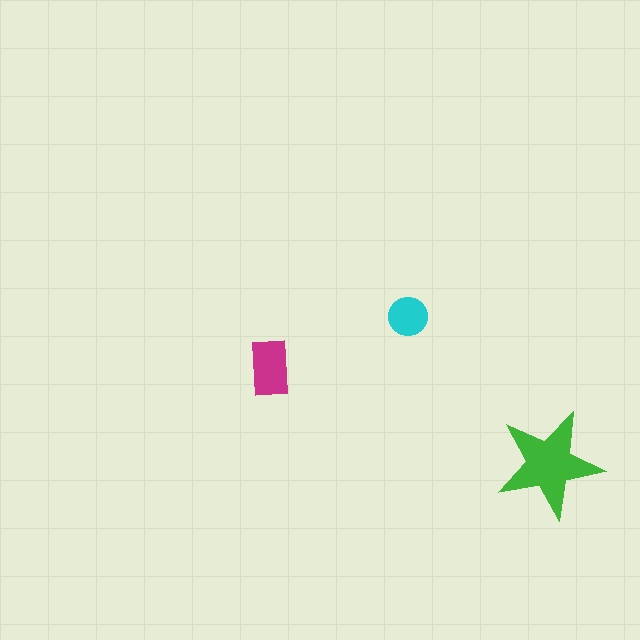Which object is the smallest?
The cyan circle.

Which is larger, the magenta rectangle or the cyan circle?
The magenta rectangle.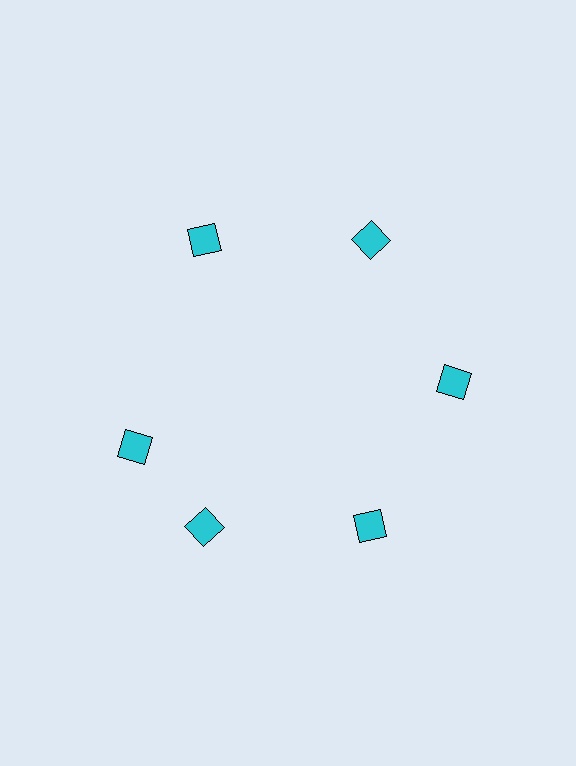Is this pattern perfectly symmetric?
No. The 6 cyan squares are arranged in a ring, but one element near the 9 o'clock position is rotated out of alignment along the ring, breaking the 6-fold rotational symmetry.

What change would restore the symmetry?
The symmetry would be restored by rotating it back into even spacing with its neighbors so that all 6 squares sit at equal angles and equal distance from the center.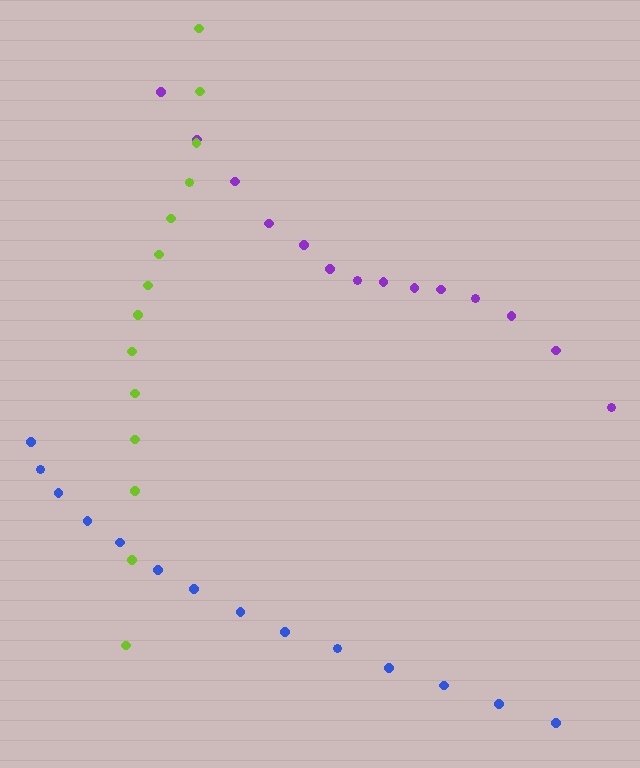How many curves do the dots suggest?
There are 3 distinct paths.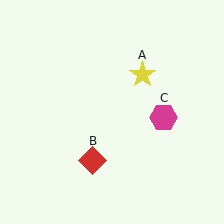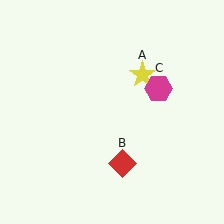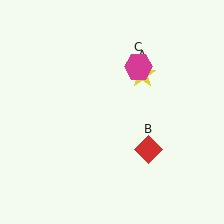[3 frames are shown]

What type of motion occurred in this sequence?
The red diamond (object B), magenta hexagon (object C) rotated counterclockwise around the center of the scene.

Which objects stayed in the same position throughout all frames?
Yellow star (object A) remained stationary.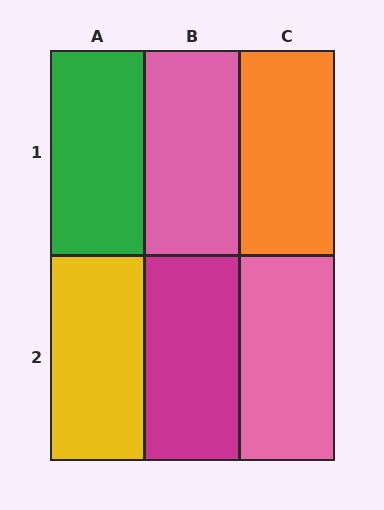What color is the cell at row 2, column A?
Yellow.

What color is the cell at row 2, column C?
Pink.